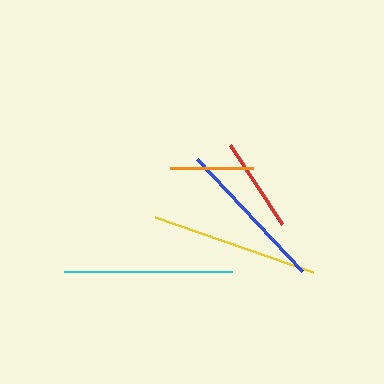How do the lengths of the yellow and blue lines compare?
The yellow and blue lines are approximately the same length.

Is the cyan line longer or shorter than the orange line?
The cyan line is longer than the orange line.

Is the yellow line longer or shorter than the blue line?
The yellow line is longer than the blue line.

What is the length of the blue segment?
The blue segment is approximately 154 pixels long.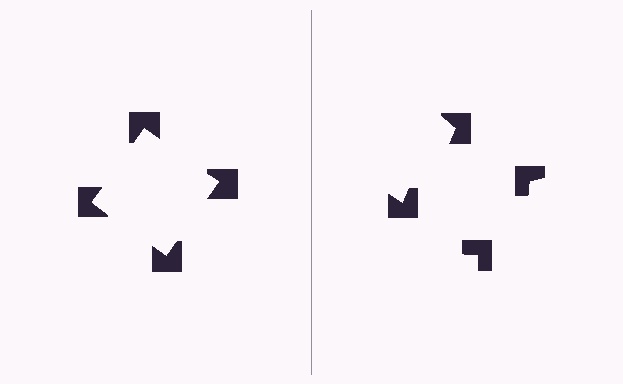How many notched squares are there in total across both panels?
8 — 4 on each side.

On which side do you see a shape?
An illusory square appears on the left side. On the right side the wedge cuts are rotated, so no coherent shape forms.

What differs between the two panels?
The notched squares are positioned identically on both sides; only the wedge orientations differ. On the left they align to a square; on the right they are misaligned.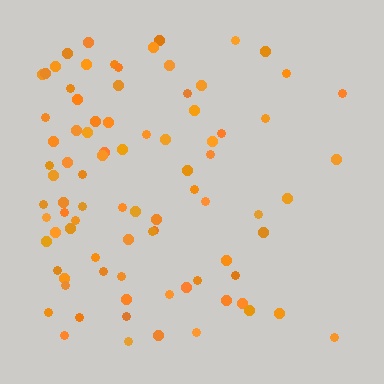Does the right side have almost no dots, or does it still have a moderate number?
Still a moderate number, just noticeably fewer than the left.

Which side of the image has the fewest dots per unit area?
The right.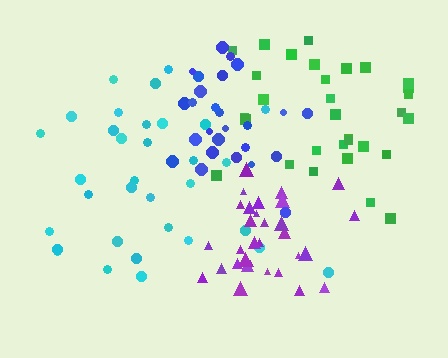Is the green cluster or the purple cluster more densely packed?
Purple.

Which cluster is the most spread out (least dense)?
Green.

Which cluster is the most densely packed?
Purple.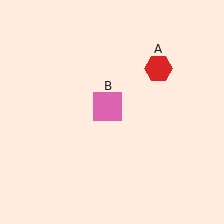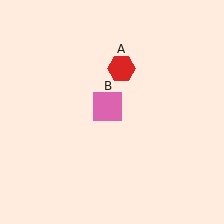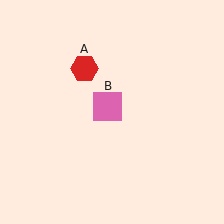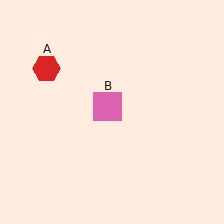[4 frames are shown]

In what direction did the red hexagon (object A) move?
The red hexagon (object A) moved left.